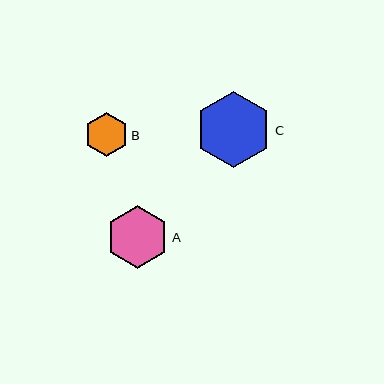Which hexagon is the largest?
Hexagon C is the largest with a size of approximately 76 pixels.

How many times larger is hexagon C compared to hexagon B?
Hexagon C is approximately 1.7 times the size of hexagon B.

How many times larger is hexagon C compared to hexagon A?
Hexagon C is approximately 1.2 times the size of hexagon A.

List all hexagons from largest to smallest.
From largest to smallest: C, A, B.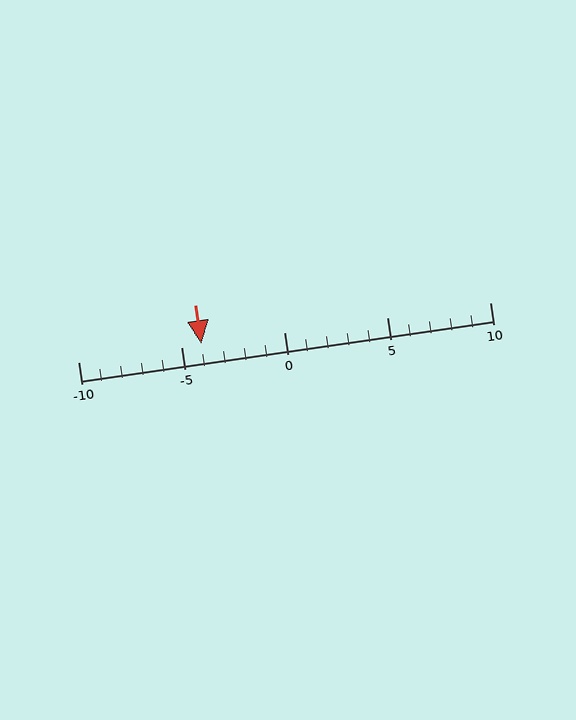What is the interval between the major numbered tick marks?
The major tick marks are spaced 5 units apart.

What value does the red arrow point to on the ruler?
The red arrow points to approximately -4.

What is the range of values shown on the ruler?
The ruler shows values from -10 to 10.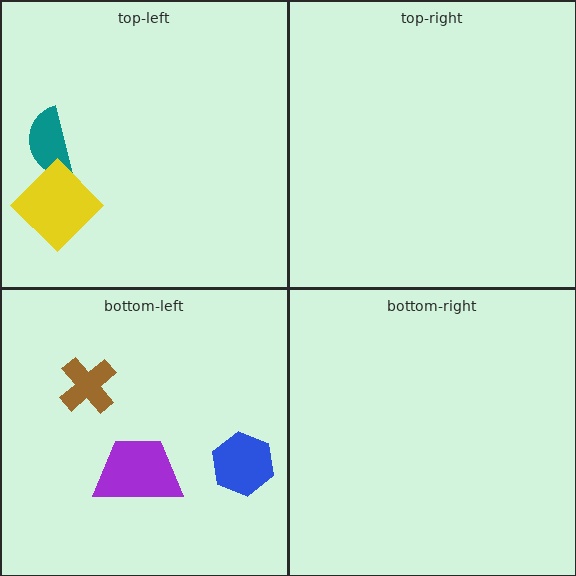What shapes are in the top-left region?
The teal semicircle, the yellow diamond.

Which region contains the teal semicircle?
The top-left region.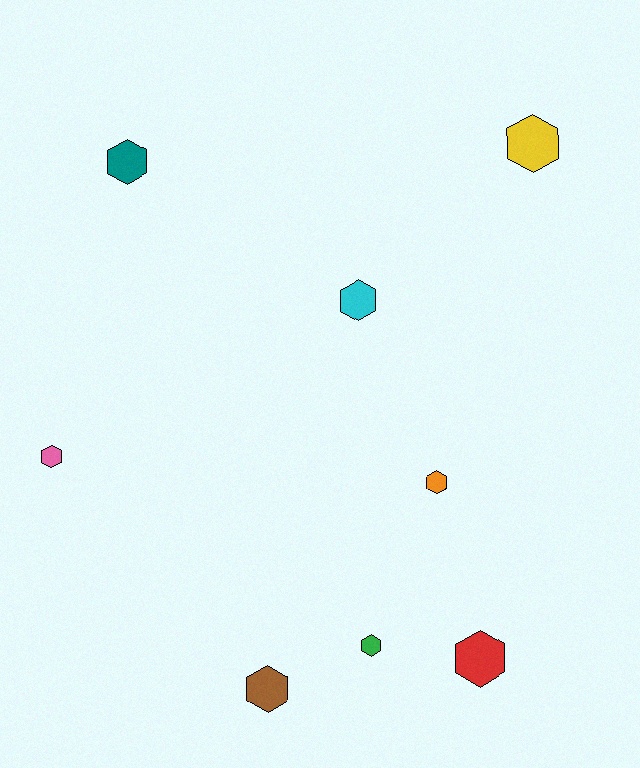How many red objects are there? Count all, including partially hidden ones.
There is 1 red object.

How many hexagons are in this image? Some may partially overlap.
There are 8 hexagons.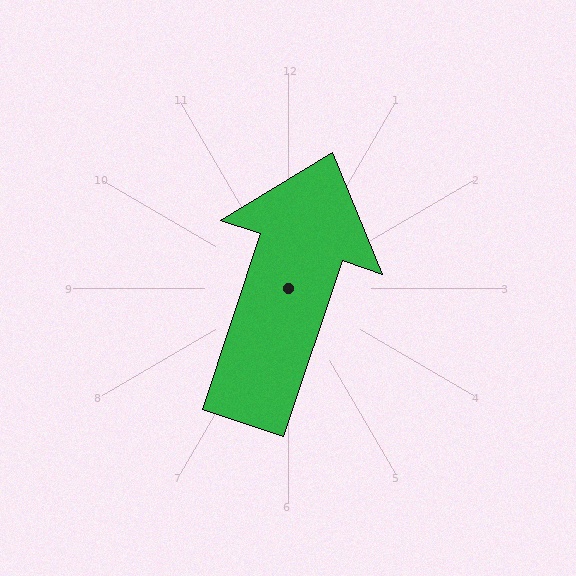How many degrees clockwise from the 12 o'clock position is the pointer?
Approximately 18 degrees.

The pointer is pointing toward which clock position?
Roughly 1 o'clock.